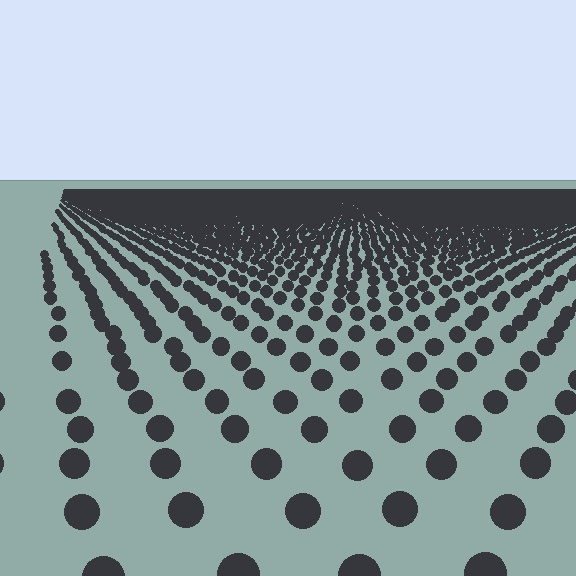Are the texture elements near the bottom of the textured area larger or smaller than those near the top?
Larger. Near the bottom, elements are closer to the viewer and appear at a bigger on-screen size.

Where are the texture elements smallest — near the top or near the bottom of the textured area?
Near the top.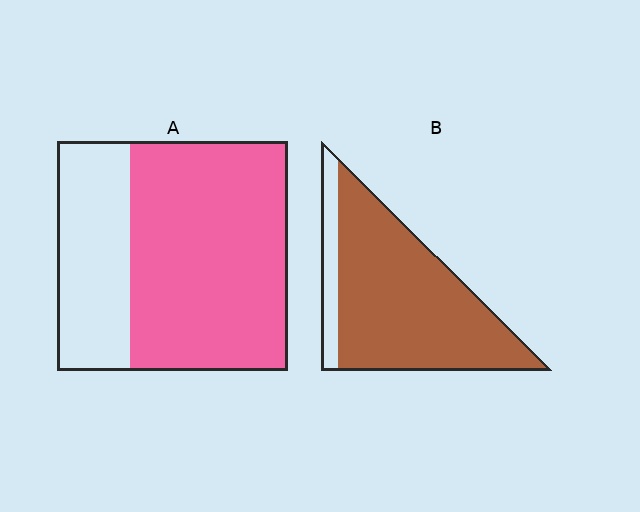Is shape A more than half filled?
Yes.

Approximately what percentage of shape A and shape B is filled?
A is approximately 70% and B is approximately 85%.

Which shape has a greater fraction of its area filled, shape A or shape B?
Shape B.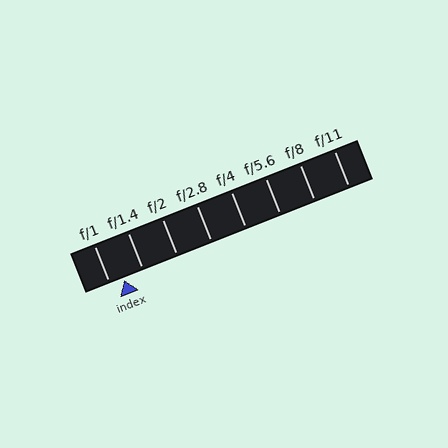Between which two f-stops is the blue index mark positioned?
The index mark is between f/1 and f/1.4.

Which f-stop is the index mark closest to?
The index mark is closest to f/1.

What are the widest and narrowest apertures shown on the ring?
The widest aperture shown is f/1 and the narrowest is f/11.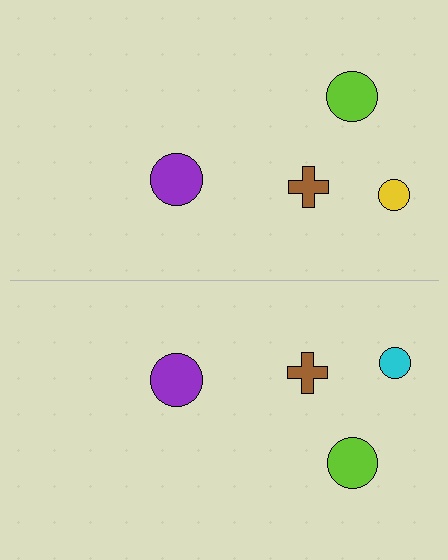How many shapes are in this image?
There are 8 shapes in this image.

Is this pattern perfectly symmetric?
No, the pattern is not perfectly symmetric. The cyan circle on the bottom side breaks the symmetry — its mirror counterpart is yellow.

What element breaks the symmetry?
The cyan circle on the bottom side breaks the symmetry — its mirror counterpart is yellow.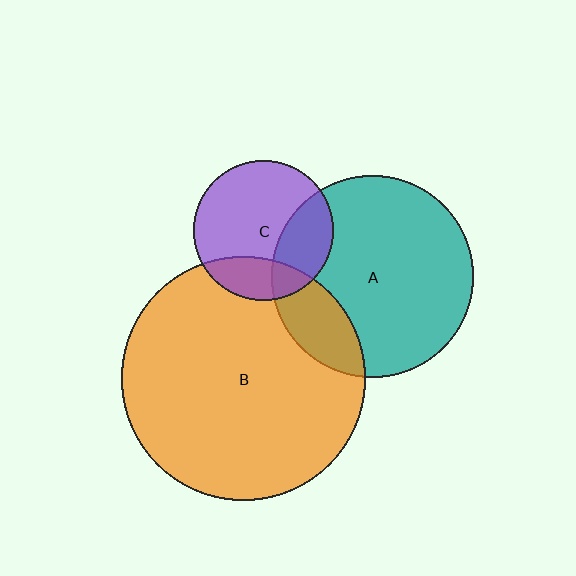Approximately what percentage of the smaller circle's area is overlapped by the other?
Approximately 20%.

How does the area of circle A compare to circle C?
Approximately 2.1 times.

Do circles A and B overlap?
Yes.